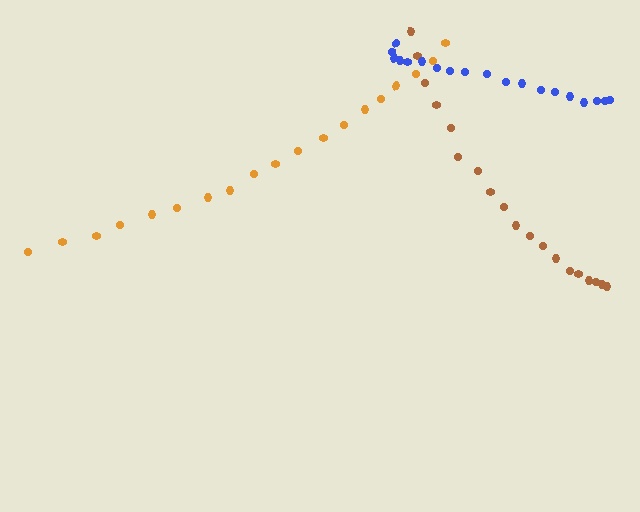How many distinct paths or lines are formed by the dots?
There are 3 distinct paths.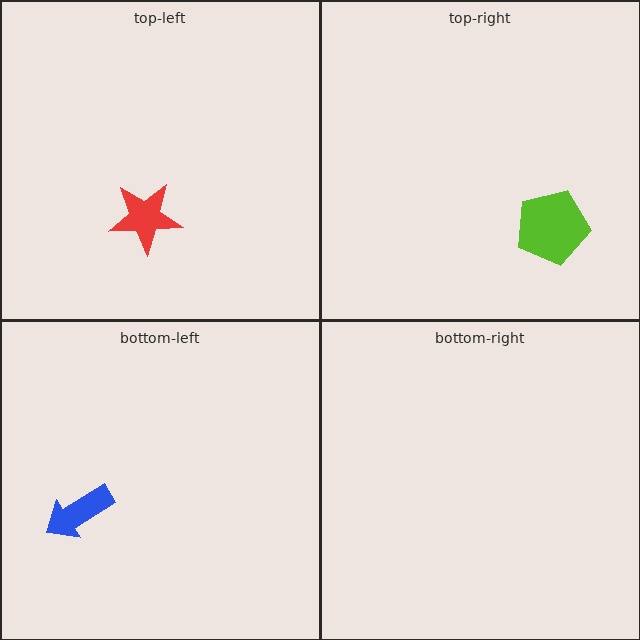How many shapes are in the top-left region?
1.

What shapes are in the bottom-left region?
The blue arrow.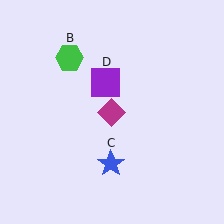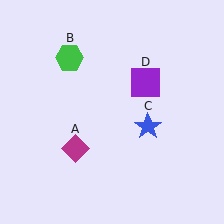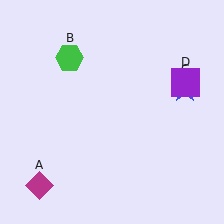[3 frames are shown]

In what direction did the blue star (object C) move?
The blue star (object C) moved up and to the right.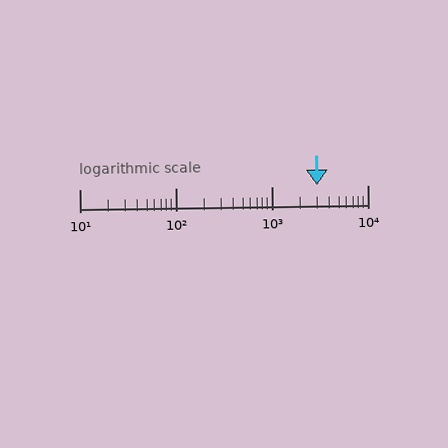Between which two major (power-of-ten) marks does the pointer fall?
The pointer is between 1000 and 10000.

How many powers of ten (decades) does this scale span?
The scale spans 3 decades, from 10 to 10000.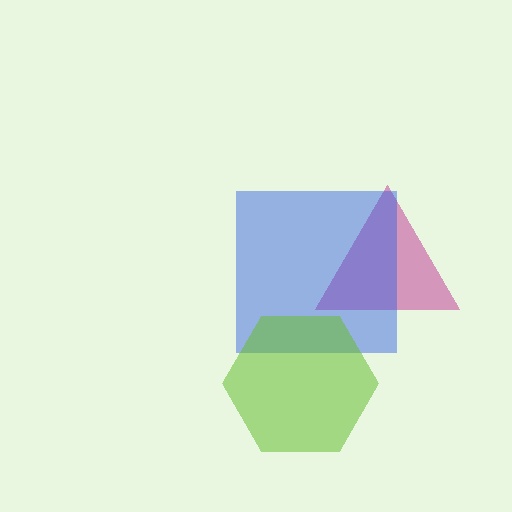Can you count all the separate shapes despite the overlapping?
Yes, there are 3 separate shapes.